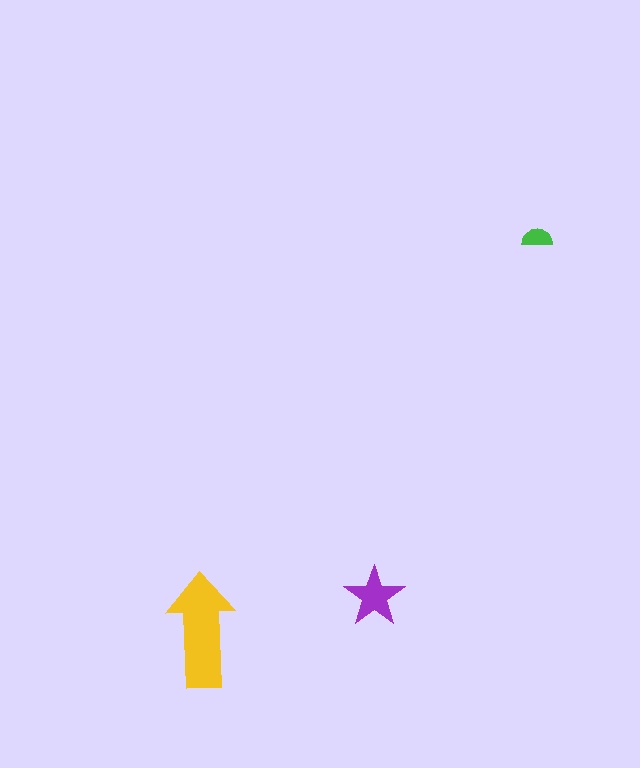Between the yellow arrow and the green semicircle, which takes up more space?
The yellow arrow.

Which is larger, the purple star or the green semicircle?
The purple star.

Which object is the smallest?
The green semicircle.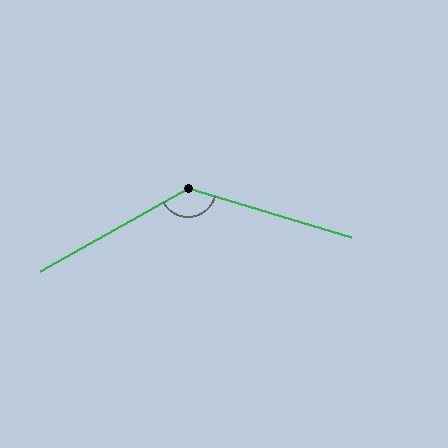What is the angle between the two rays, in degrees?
Approximately 134 degrees.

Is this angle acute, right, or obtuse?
It is obtuse.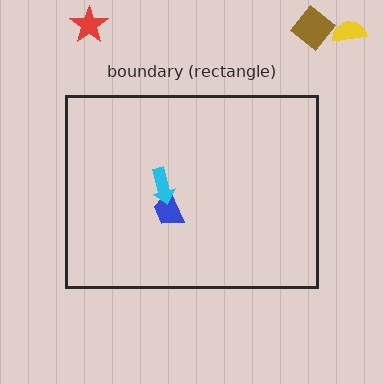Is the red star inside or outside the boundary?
Outside.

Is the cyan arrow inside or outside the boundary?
Inside.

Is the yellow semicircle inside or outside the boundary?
Outside.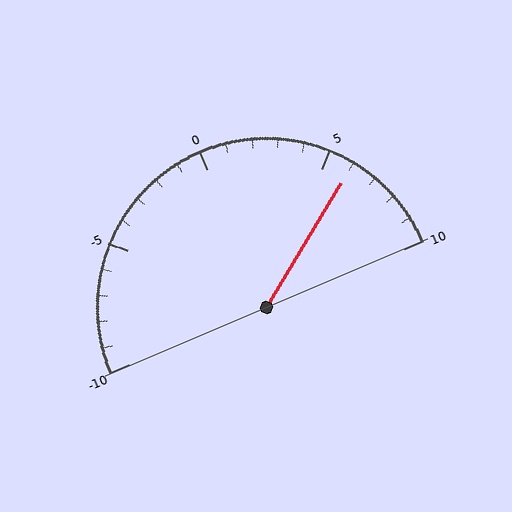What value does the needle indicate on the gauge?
The needle indicates approximately 6.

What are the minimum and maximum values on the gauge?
The gauge ranges from -10 to 10.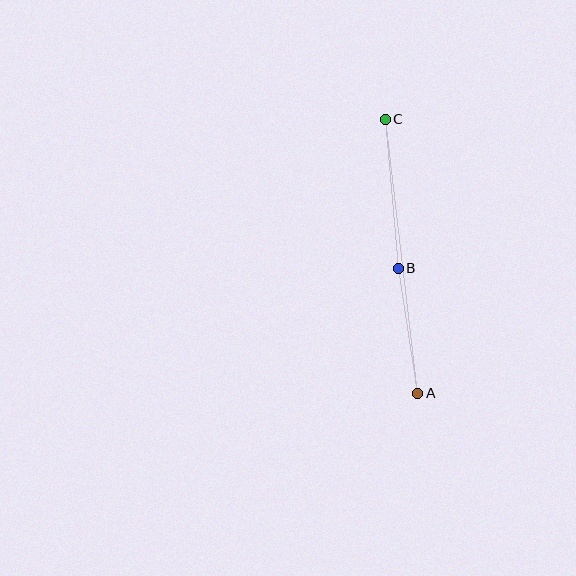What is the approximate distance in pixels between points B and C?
The distance between B and C is approximately 150 pixels.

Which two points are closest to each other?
Points A and B are closest to each other.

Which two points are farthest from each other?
Points A and C are farthest from each other.